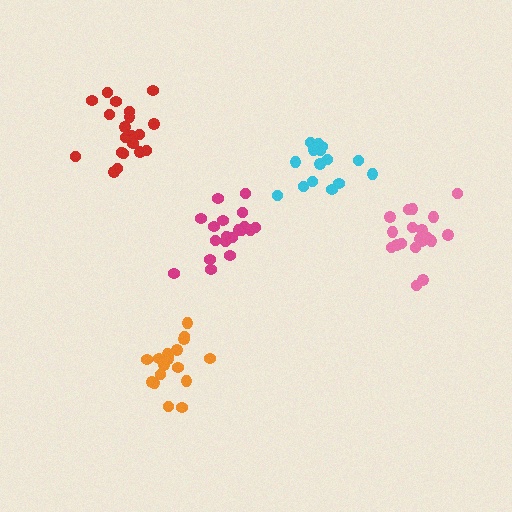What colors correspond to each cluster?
The clusters are colored: red, cyan, orange, magenta, pink.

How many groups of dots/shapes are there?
There are 5 groups.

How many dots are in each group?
Group 1: 20 dots, Group 2: 15 dots, Group 3: 18 dots, Group 4: 19 dots, Group 5: 21 dots (93 total).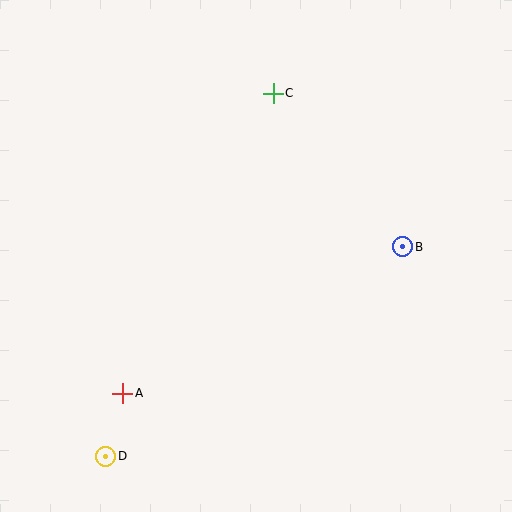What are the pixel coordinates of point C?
Point C is at (273, 93).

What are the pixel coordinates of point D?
Point D is at (106, 456).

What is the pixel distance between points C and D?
The distance between C and D is 400 pixels.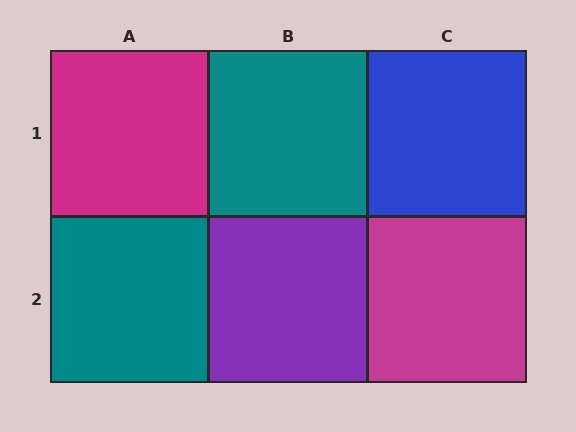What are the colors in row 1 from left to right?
Magenta, teal, blue.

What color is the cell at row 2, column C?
Magenta.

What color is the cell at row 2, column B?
Purple.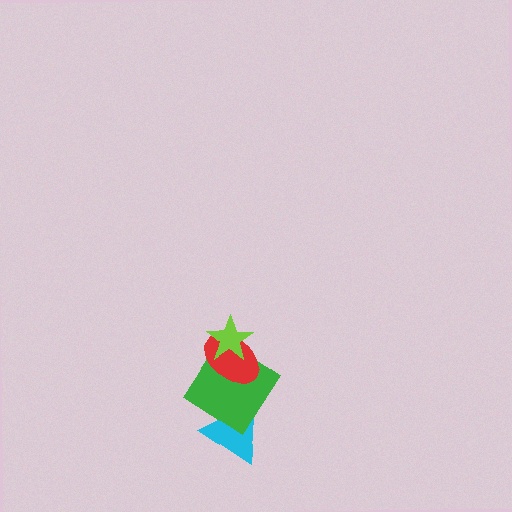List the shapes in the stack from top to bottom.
From top to bottom: the lime star, the red ellipse, the green diamond, the cyan triangle.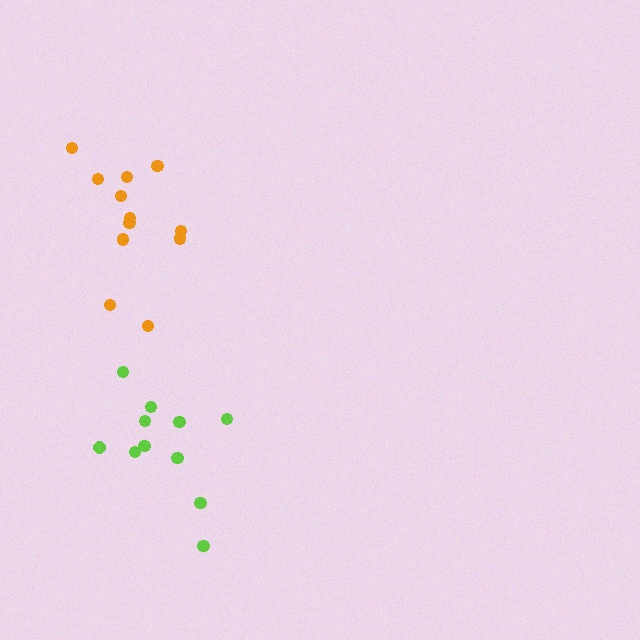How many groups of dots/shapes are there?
There are 2 groups.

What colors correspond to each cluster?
The clusters are colored: lime, orange.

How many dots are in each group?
Group 1: 11 dots, Group 2: 12 dots (23 total).